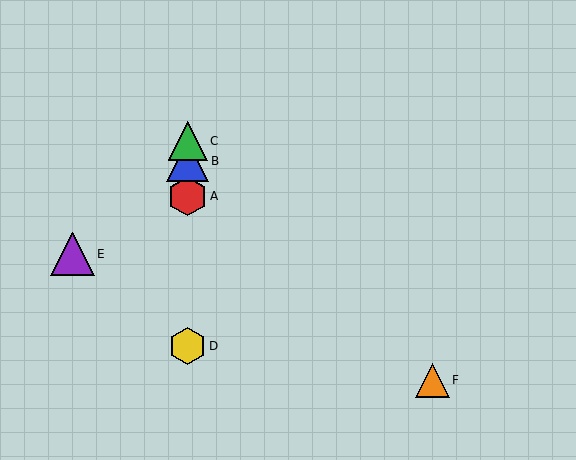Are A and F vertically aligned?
No, A is at x≈188 and F is at x≈432.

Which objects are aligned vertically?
Objects A, B, C, D are aligned vertically.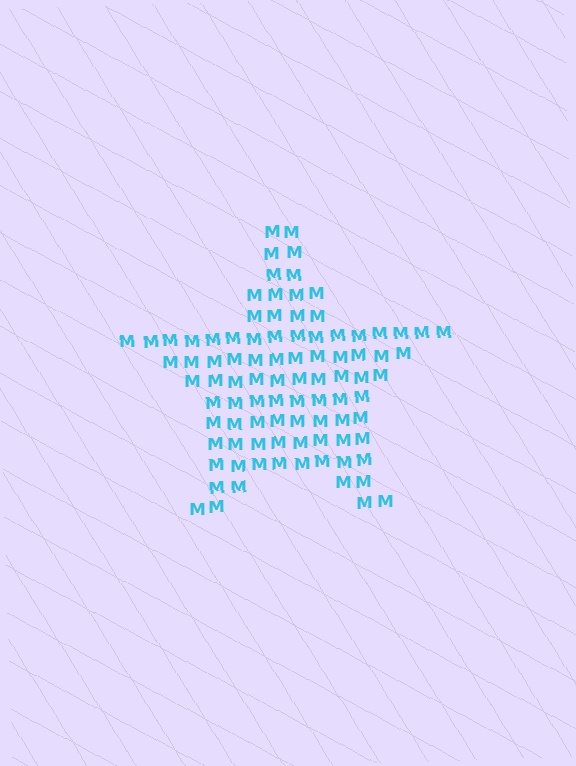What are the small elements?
The small elements are letter M's.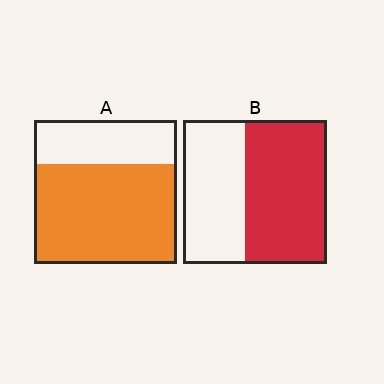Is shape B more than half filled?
Yes.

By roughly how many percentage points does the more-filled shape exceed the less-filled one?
By roughly 10 percentage points (A over B).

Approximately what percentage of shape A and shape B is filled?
A is approximately 70% and B is approximately 55%.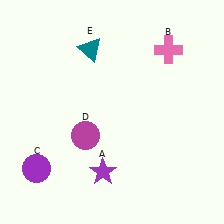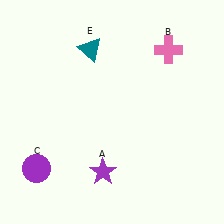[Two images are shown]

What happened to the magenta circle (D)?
The magenta circle (D) was removed in Image 2. It was in the bottom-left area of Image 1.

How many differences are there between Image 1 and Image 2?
There is 1 difference between the two images.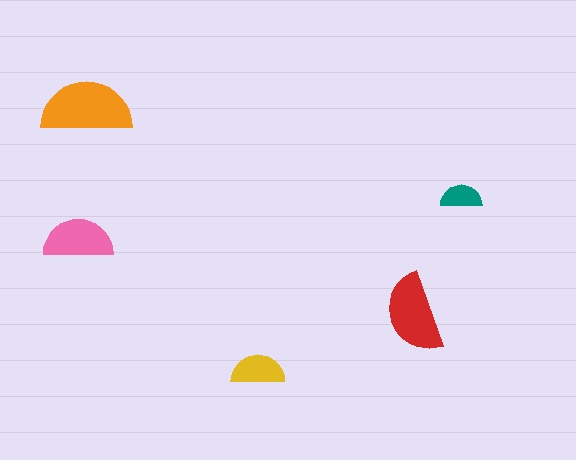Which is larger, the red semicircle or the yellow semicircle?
The red one.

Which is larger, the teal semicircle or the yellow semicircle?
The yellow one.